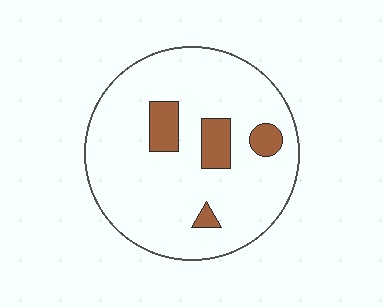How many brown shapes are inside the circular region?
4.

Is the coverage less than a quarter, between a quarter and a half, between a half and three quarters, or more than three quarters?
Less than a quarter.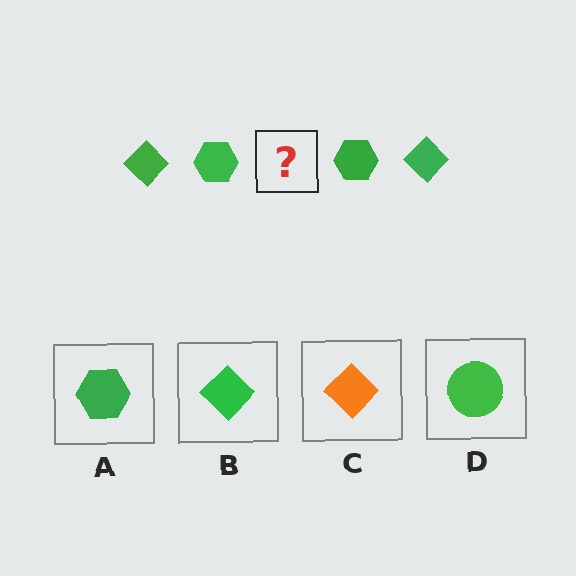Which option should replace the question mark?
Option B.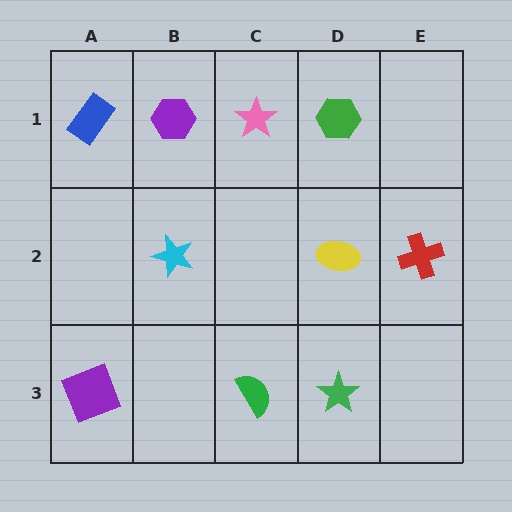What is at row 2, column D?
A yellow ellipse.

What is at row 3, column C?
A green semicircle.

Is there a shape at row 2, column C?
No, that cell is empty.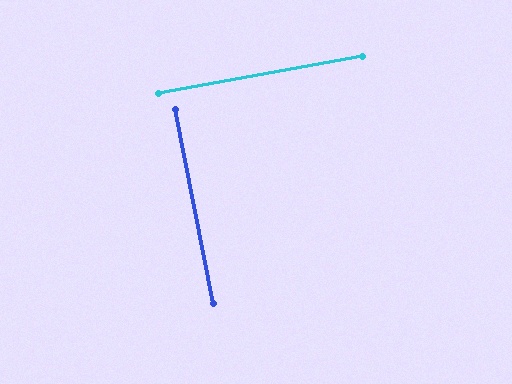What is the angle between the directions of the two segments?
Approximately 89 degrees.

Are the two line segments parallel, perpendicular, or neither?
Perpendicular — they meet at approximately 89°.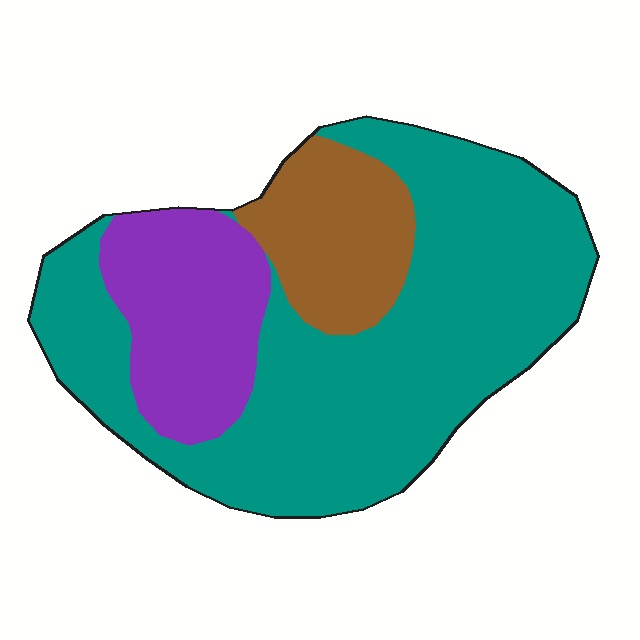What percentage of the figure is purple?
Purple takes up about one fifth (1/5) of the figure.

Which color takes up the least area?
Brown, at roughly 15%.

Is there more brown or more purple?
Purple.